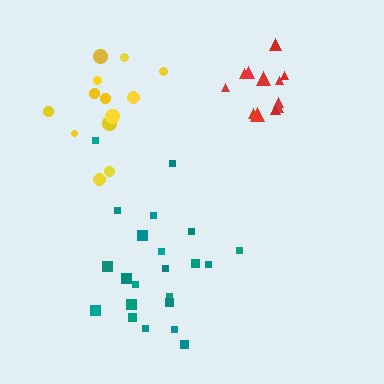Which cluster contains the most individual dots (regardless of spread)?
Teal (22).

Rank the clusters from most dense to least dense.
red, yellow, teal.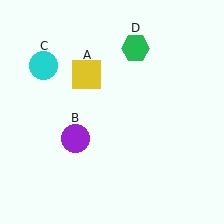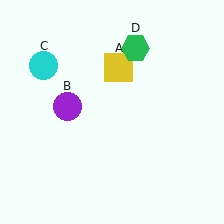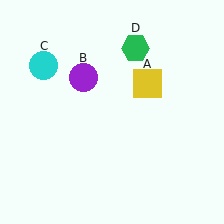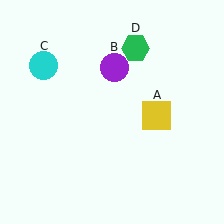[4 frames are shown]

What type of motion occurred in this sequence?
The yellow square (object A), purple circle (object B) rotated clockwise around the center of the scene.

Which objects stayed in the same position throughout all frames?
Cyan circle (object C) and green hexagon (object D) remained stationary.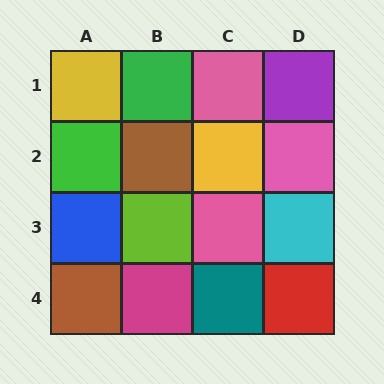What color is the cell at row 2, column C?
Yellow.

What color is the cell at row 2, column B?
Brown.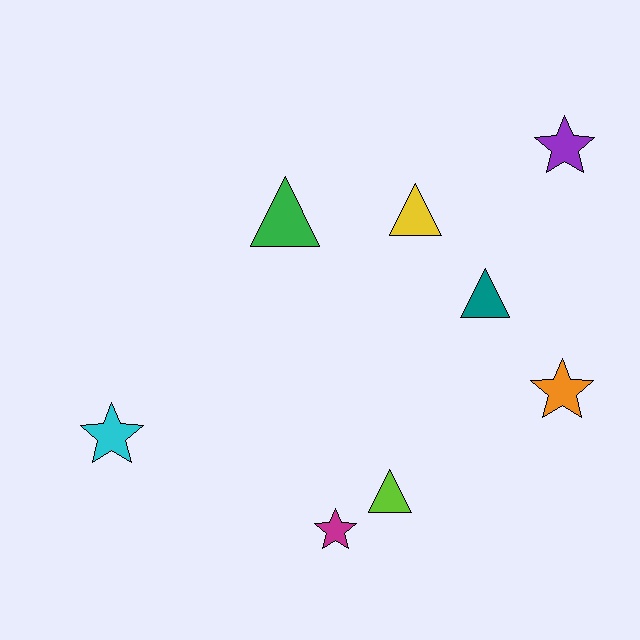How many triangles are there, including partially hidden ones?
There are 4 triangles.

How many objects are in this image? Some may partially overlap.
There are 8 objects.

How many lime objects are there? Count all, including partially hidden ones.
There is 1 lime object.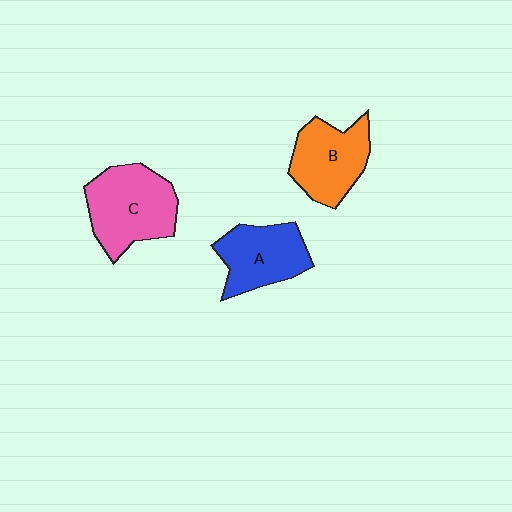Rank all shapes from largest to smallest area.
From largest to smallest: C (pink), B (orange), A (blue).